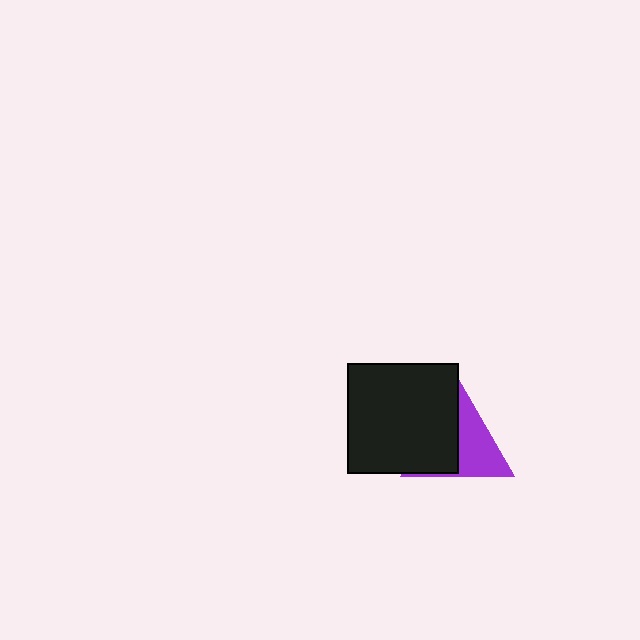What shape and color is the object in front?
The object in front is a black rectangle.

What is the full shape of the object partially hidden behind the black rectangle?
The partially hidden object is a purple triangle.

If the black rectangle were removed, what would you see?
You would see the complete purple triangle.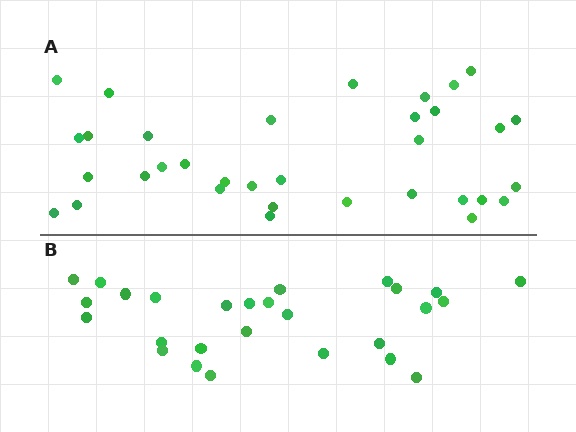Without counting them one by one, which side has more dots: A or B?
Region A (the top region) has more dots.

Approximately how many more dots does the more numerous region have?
Region A has roughly 8 or so more dots than region B.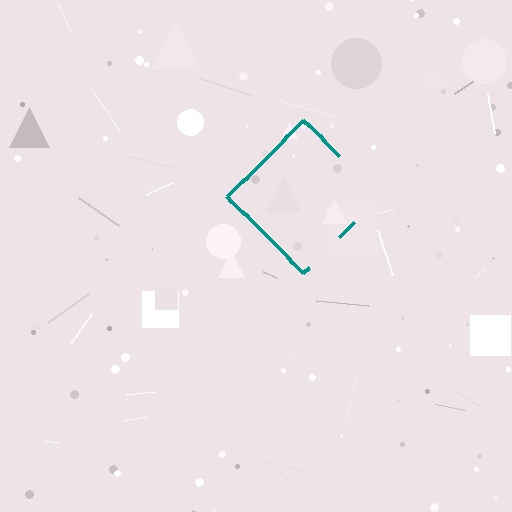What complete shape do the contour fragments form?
The contour fragments form a diamond.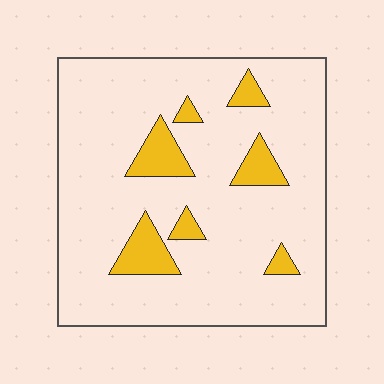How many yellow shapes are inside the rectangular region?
7.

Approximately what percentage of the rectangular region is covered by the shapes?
Approximately 15%.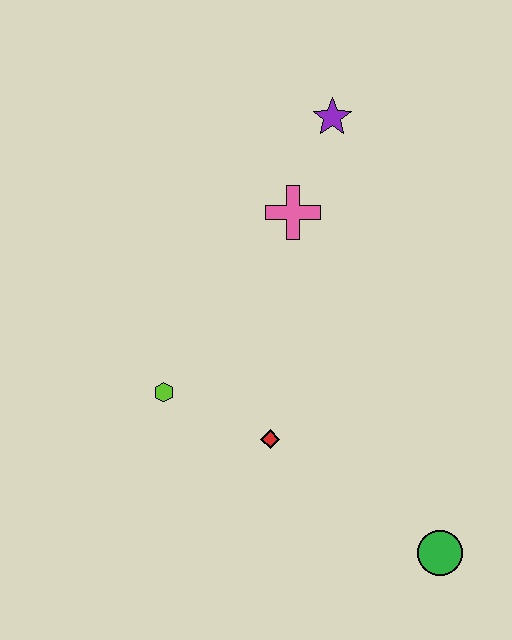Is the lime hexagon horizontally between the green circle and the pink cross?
No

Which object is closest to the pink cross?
The purple star is closest to the pink cross.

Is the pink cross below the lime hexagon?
No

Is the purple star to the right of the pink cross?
Yes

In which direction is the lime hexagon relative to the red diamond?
The lime hexagon is to the left of the red diamond.